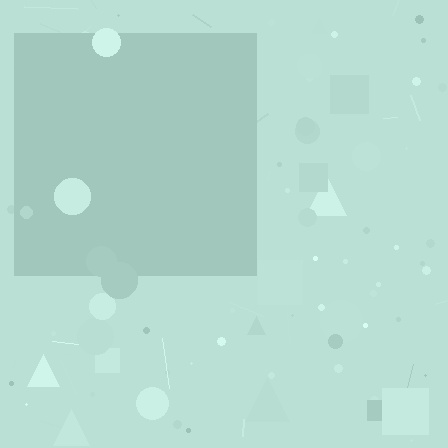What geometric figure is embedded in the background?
A square is embedded in the background.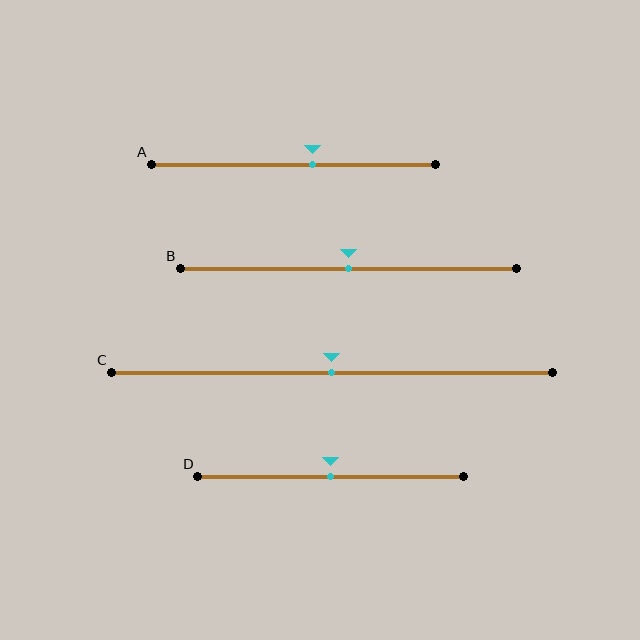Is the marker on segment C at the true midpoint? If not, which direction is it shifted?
Yes, the marker on segment C is at the true midpoint.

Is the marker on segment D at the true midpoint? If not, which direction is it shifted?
Yes, the marker on segment D is at the true midpoint.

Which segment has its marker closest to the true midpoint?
Segment B has its marker closest to the true midpoint.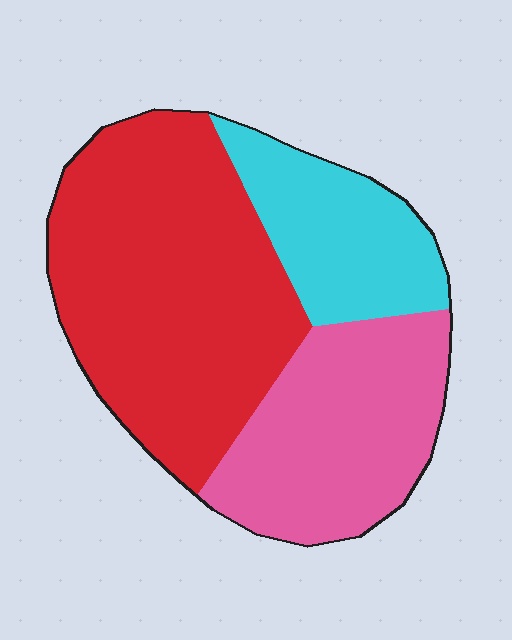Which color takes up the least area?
Cyan, at roughly 20%.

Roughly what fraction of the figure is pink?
Pink covers around 30% of the figure.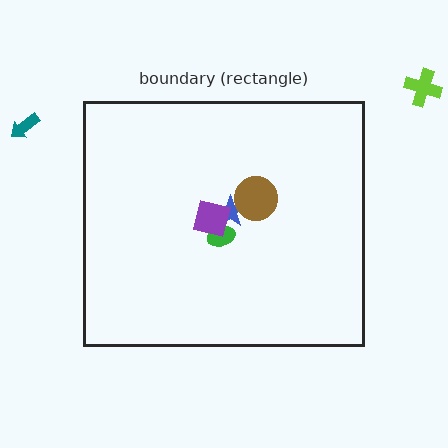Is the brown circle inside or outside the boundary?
Inside.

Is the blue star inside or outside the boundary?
Inside.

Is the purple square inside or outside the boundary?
Inside.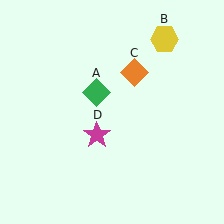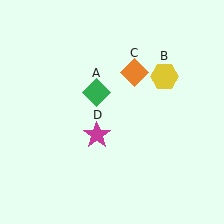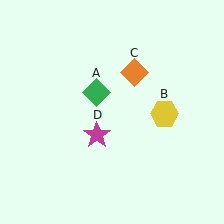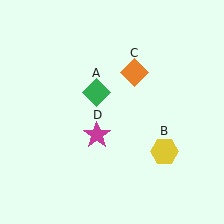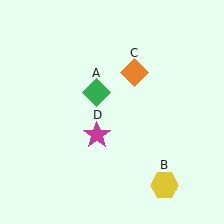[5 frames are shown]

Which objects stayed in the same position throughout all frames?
Green diamond (object A) and orange diamond (object C) and magenta star (object D) remained stationary.